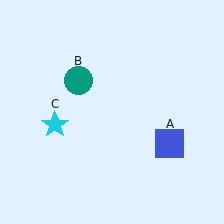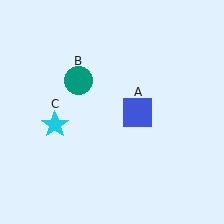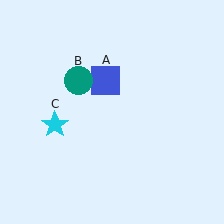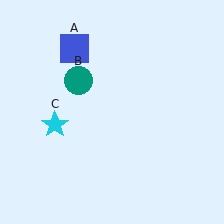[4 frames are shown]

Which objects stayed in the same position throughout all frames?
Teal circle (object B) and cyan star (object C) remained stationary.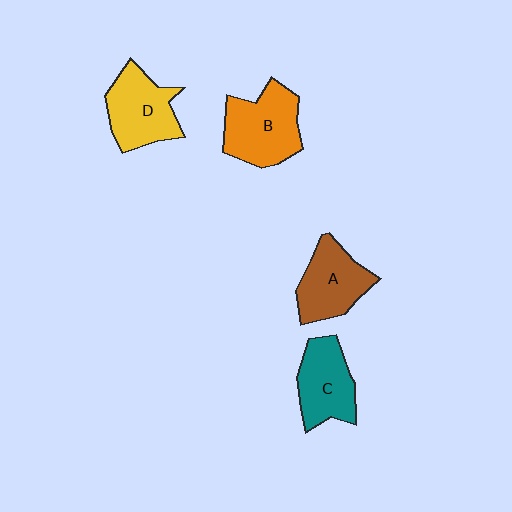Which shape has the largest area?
Shape B (orange).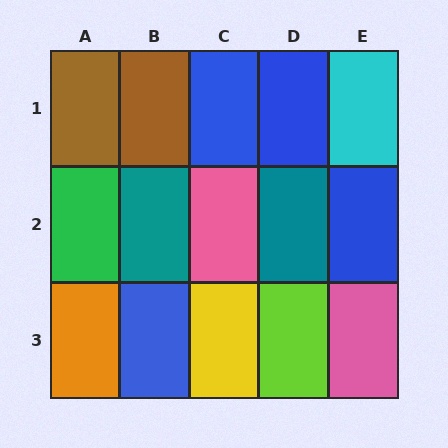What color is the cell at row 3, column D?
Lime.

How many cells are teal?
2 cells are teal.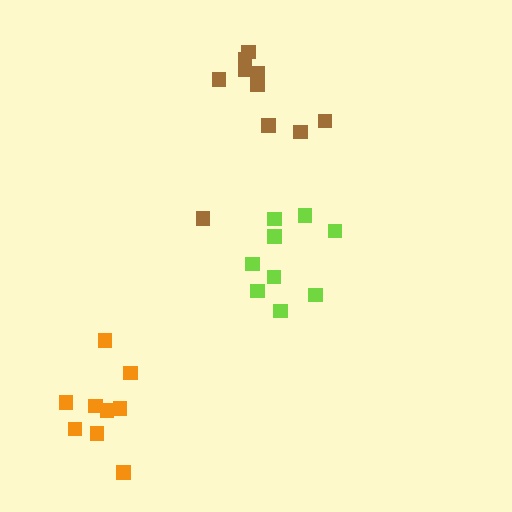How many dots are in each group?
Group 1: 10 dots, Group 2: 9 dots, Group 3: 9 dots (28 total).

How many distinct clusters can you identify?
There are 3 distinct clusters.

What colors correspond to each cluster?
The clusters are colored: brown, lime, orange.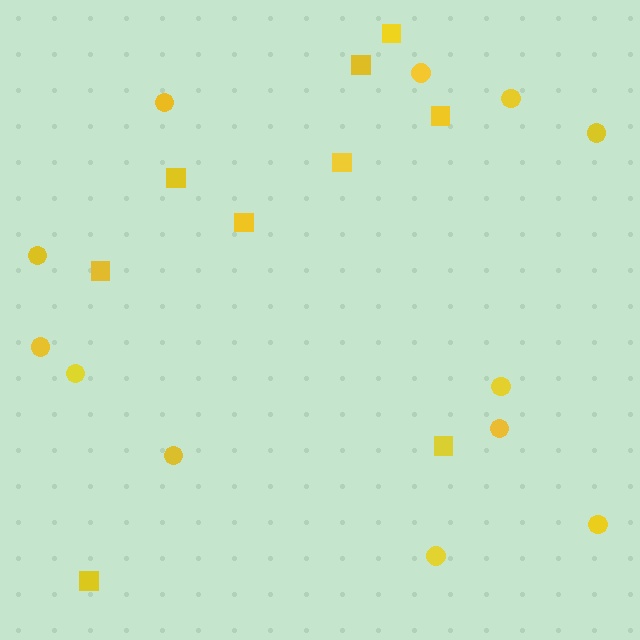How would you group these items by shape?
There are 2 groups: one group of squares (9) and one group of circles (12).